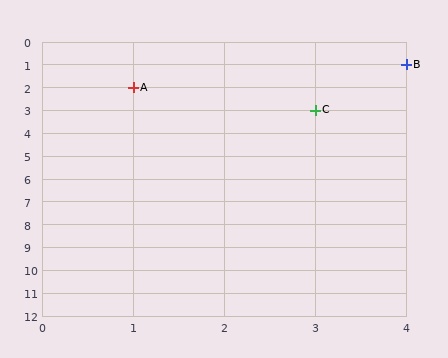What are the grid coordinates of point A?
Point A is at grid coordinates (1, 2).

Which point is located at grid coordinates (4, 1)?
Point B is at (4, 1).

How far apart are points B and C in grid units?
Points B and C are 1 column and 2 rows apart (about 2.2 grid units diagonally).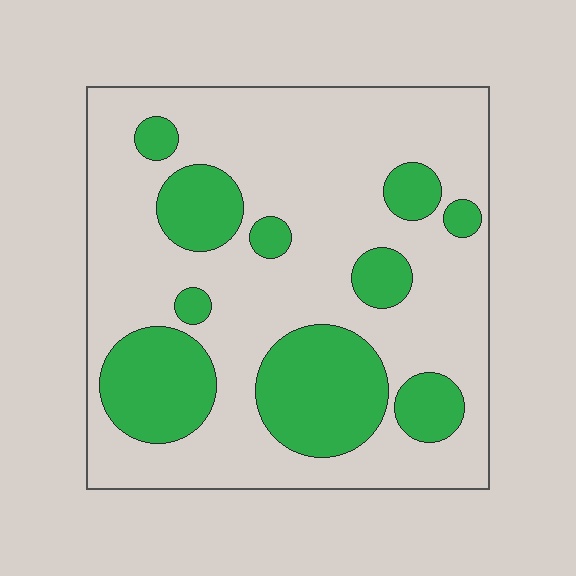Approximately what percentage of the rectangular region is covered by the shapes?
Approximately 30%.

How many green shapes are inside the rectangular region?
10.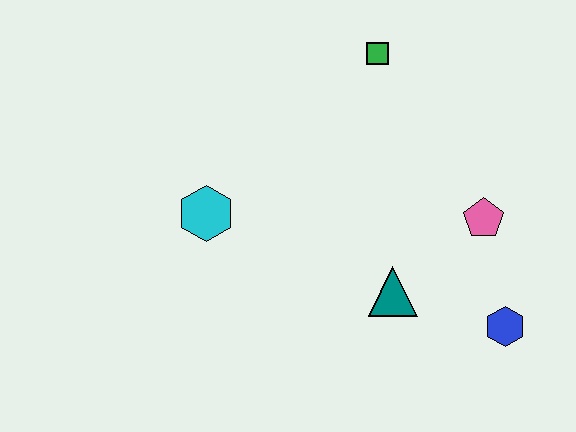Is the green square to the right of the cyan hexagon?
Yes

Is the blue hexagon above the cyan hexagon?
No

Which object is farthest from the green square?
The blue hexagon is farthest from the green square.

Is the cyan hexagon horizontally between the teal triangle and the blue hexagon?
No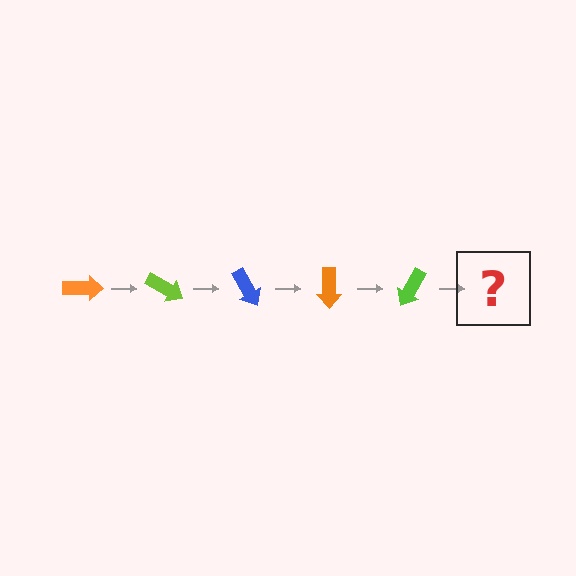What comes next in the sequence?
The next element should be a blue arrow, rotated 150 degrees from the start.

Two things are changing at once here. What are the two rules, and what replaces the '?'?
The two rules are that it rotates 30 degrees each step and the color cycles through orange, lime, and blue. The '?' should be a blue arrow, rotated 150 degrees from the start.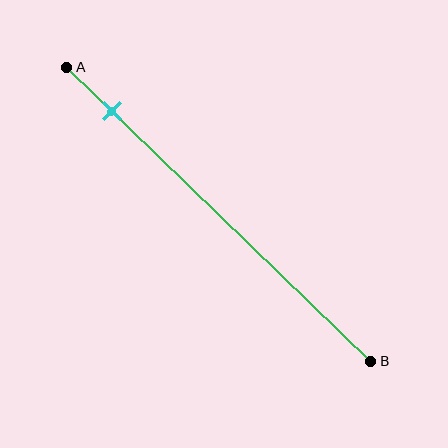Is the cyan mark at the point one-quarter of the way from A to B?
No, the mark is at about 15% from A, not at the 25% one-quarter point.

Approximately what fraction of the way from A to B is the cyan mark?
The cyan mark is approximately 15% of the way from A to B.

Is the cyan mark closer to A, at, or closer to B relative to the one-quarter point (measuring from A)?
The cyan mark is closer to point A than the one-quarter point of segment AB.